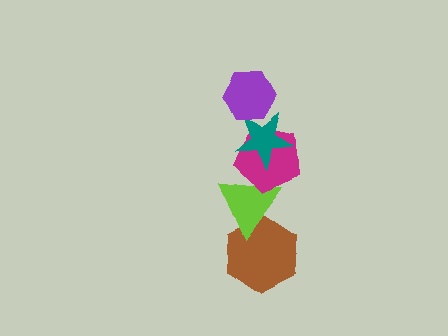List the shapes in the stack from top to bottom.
From top to bottom: the purple hexagon, the teal star, the magenta pentagon, the lime triangle, the brown hexagon.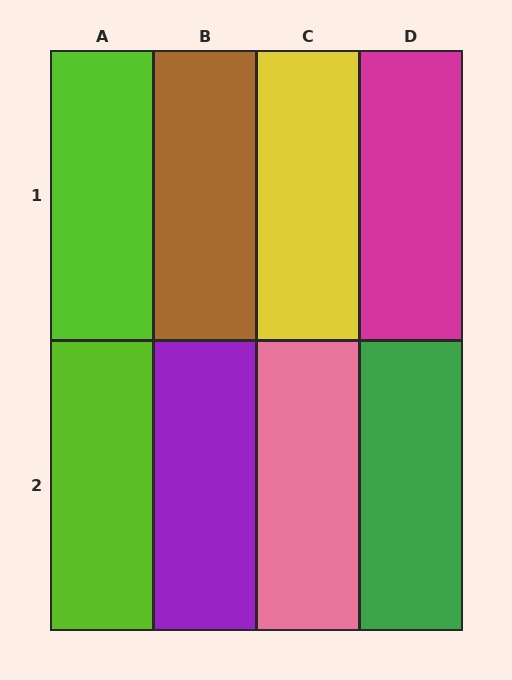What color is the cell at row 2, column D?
Green.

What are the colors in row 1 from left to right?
Lime, brown, yellow, magenta.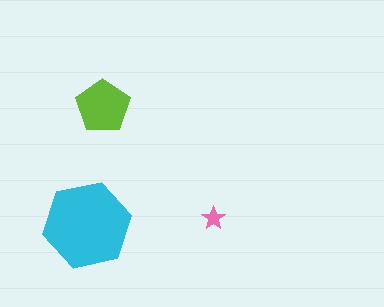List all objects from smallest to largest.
The pink star, the lime pentagon, the cyan hexagon.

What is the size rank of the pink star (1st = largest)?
3rd.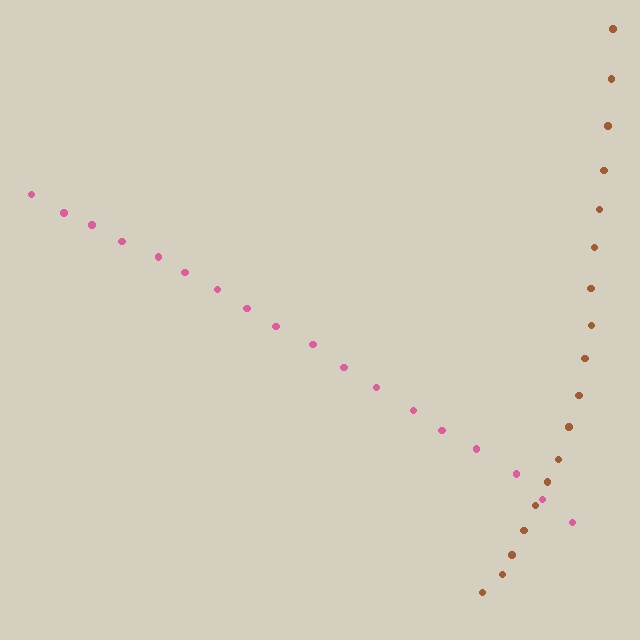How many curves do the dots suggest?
There are 2 distinct paths.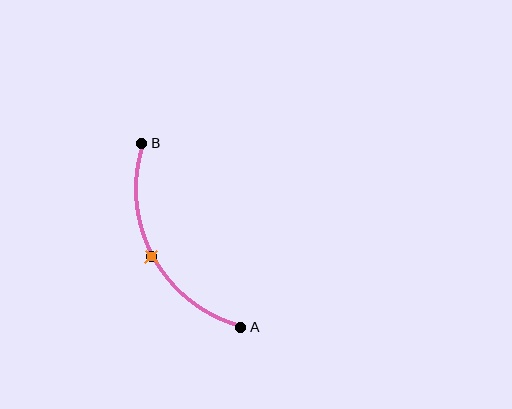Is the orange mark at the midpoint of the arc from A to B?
Yes. The orange mark lies on the arc at equal arc-length from both A and B — it is the arc midpoint.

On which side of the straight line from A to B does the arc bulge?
The arc bulges to the left of the straight line connecting A and B.